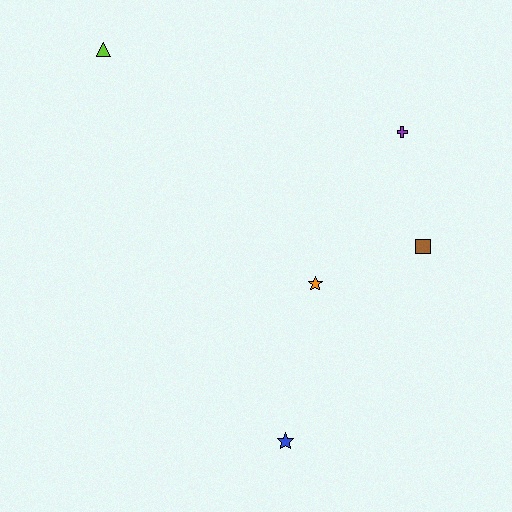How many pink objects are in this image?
There are no pink objects.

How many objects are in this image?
There are 5 objects.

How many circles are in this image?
There are no circles.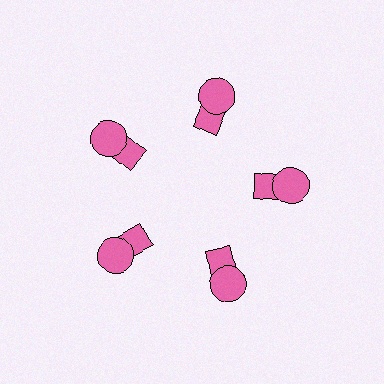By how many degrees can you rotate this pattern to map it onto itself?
The pattern maps onto itself every 72 degrees of rotation.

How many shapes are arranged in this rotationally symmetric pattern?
There are 10 shapes, arranged in 5 groups of 2.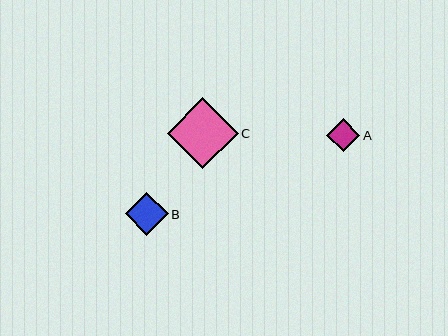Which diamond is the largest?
Diamond C is the largest with a size of approximately 70 pixels.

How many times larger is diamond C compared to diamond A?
Diamond C is approximately 2.1 times the size of diamond A.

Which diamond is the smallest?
Diamond A is the smallest with a size of approximately 33 pixels.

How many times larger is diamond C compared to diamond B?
Diamond C is approximately 1.6 times the size of diamond B.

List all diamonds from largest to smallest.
From largest to smallest: C, B, A.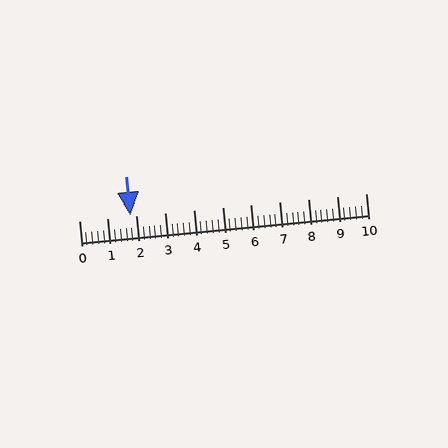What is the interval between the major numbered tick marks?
The major tick marks are spaced 1 units apart.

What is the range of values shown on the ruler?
The ruler shows values from 0 to 10.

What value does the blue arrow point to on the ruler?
The blue arrow points to approximately 1.8.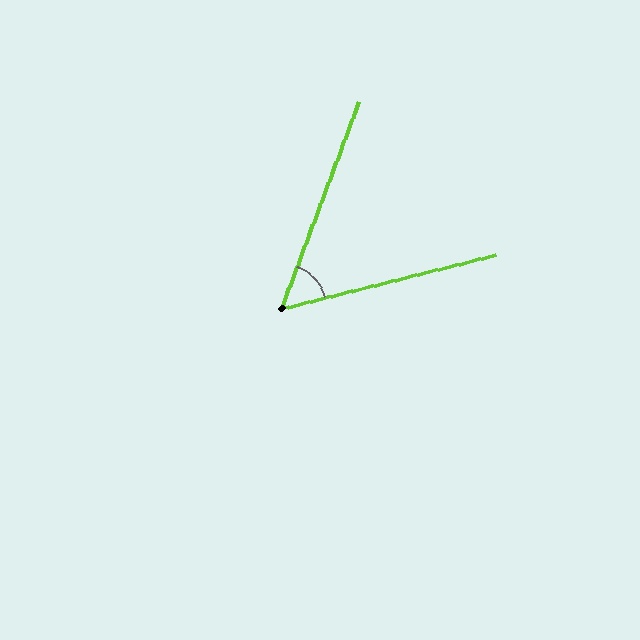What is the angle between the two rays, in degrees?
Approximately 55 degrees.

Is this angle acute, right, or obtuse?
It is acute.